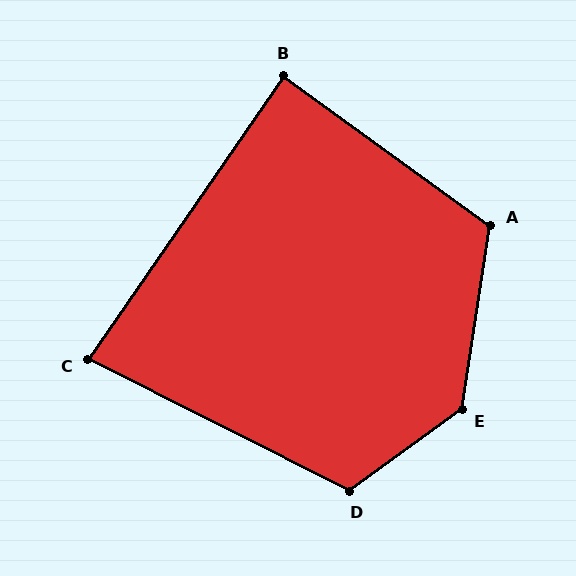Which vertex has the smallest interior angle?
C, at approximately 82 degrees.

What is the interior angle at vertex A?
Approximately 117 degrees (obtuse).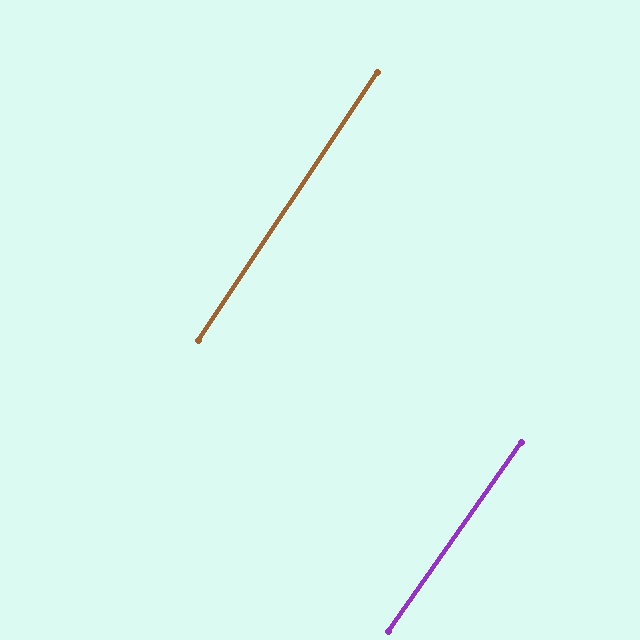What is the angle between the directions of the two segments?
Approximately 1 degree.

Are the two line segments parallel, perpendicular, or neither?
Parallel — their directions differ by only 1.2°.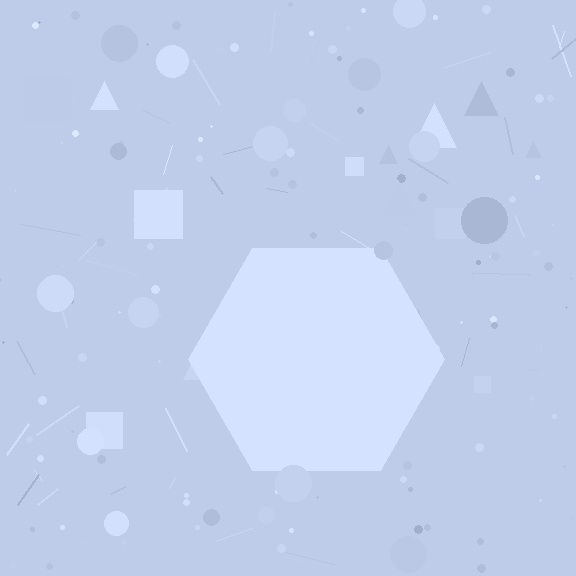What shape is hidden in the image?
A hexagon is hidden in the image.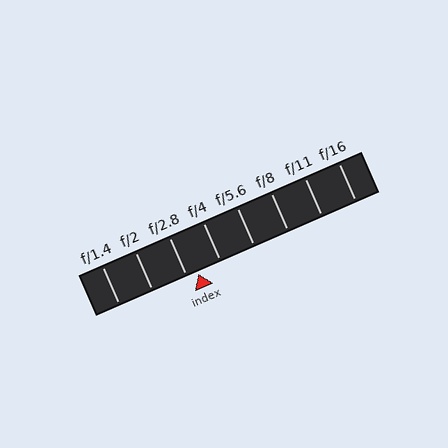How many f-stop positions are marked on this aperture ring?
There are 8 f-stop positions marked.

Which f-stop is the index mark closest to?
The index mark is closest to f/2.8.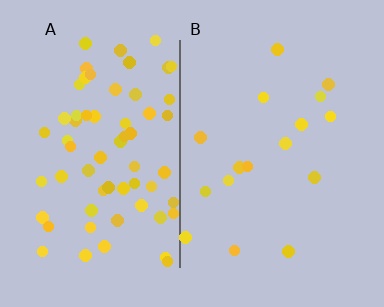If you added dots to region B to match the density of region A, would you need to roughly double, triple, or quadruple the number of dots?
Approximately quadruple.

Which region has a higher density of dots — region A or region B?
A (the left).